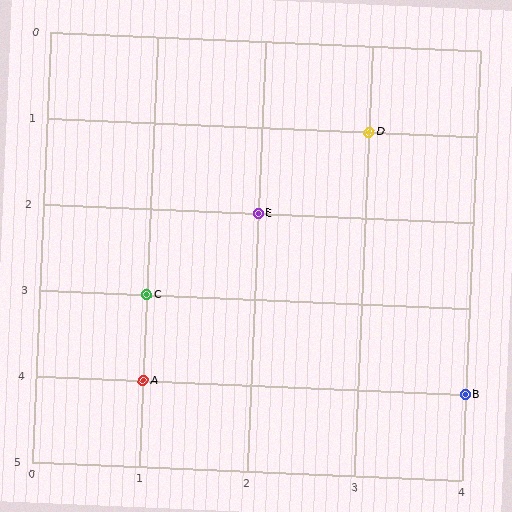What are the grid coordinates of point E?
Point E is at grid coordinates (2, 2).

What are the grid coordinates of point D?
Point D is at grid coordinates (3, 1).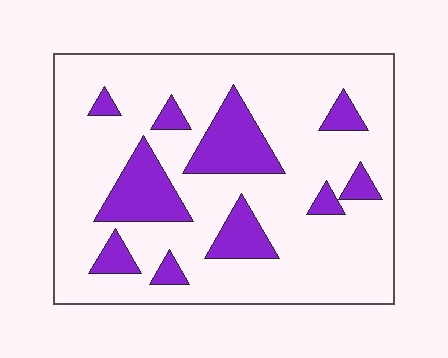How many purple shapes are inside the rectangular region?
10.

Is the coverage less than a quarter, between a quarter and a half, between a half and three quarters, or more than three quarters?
Less than a quarter.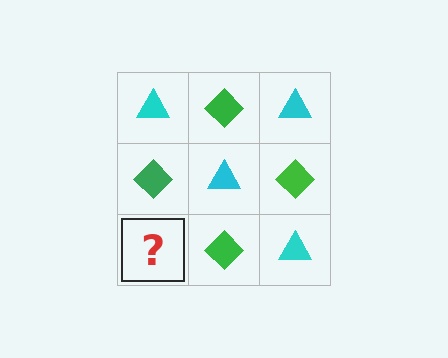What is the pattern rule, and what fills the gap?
The rule is that it alternates cyan triangle and green diamond in a checkerboard pattern. The gap should be filled with a cyan triangle.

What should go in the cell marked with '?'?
The missing cell should contain a cyan triangle.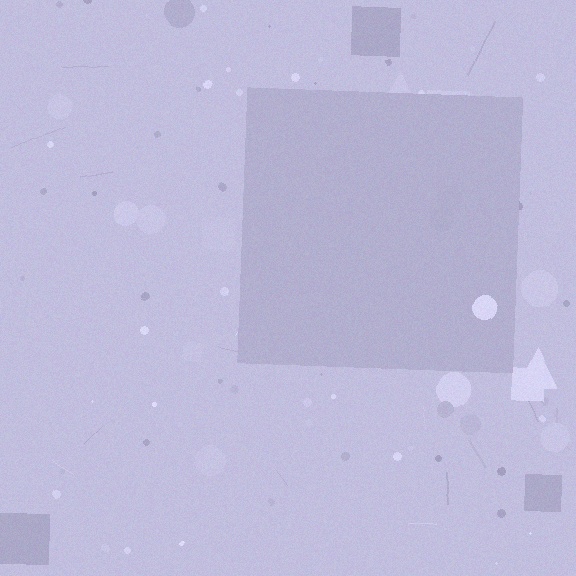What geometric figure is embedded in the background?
A square is embedded in the background.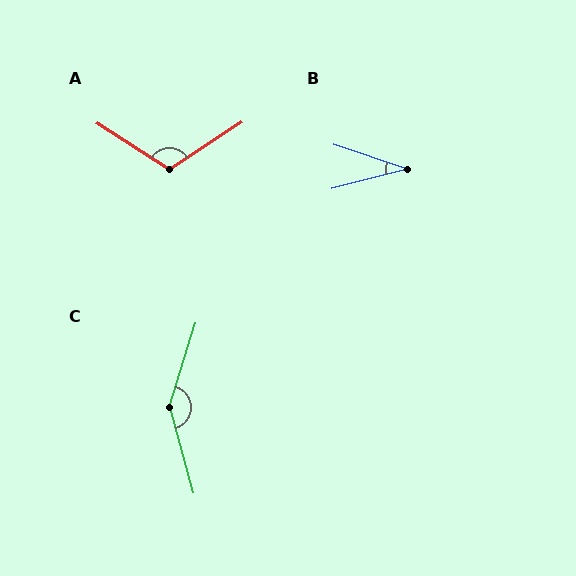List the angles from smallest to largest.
B (33°), A (114°), C (147°).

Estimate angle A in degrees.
Approximately 114 degrees.